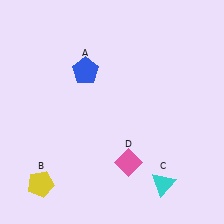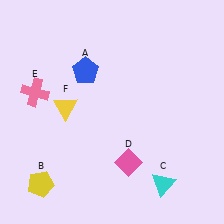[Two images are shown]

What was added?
A pink cross (E), a yellow triangle (F) were added in Image 2.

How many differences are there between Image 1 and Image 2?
There are 2 differences between the two images.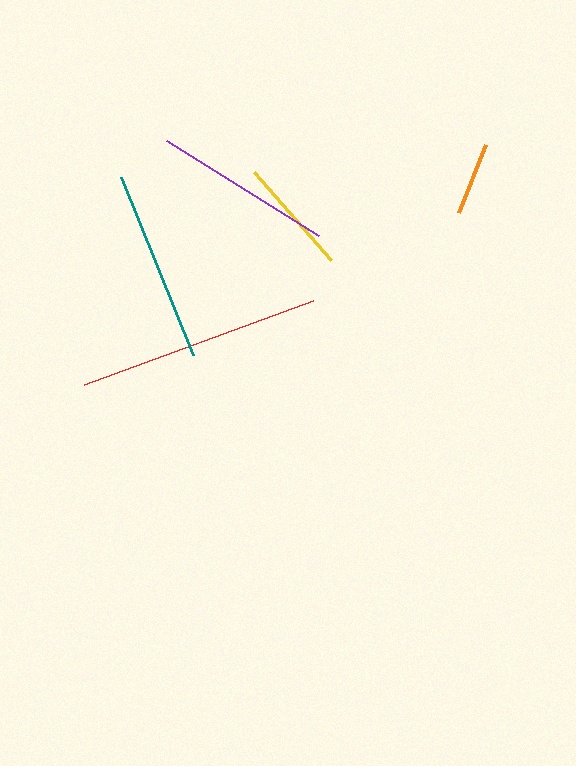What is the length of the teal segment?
The teal segment is approximately 192 pixels long.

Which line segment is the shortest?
The orange line is the shortest at approximately 73 pixels.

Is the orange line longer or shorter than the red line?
The red line is longer than the orange line.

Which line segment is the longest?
The red line is the longest at approximately 244 pixels.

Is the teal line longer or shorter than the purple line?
The teal line is longer than the purple line.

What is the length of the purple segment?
The purple segment is approximately 179 pixels long.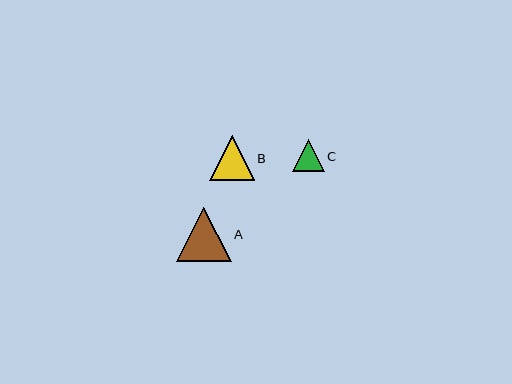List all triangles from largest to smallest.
From largest to smallest: A, B, C.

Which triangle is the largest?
Triangle A is the largest with a size of approximately 55 pixels.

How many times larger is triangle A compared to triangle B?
Triangle A is approximately 1.2 times the size of triangle B.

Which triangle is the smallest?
Triangle C is the smallest with a size of approximately 32 pixels.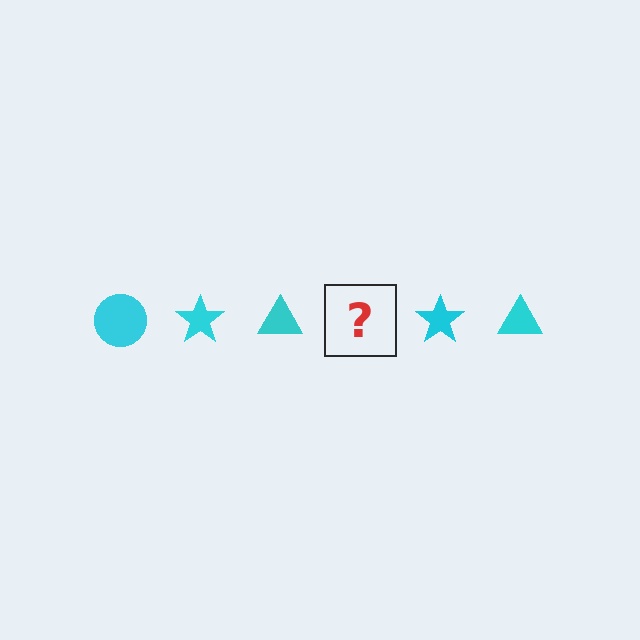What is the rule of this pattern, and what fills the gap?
The rule is that the pattern cycles through circle, star, triangle shapes in cyan. The gap should be filled with a cyan circle.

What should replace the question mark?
The question mark should be replaced with a cyan circle.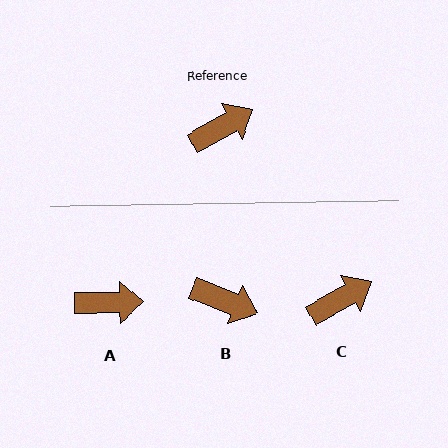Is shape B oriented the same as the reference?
No, it is off by about 51 degrees.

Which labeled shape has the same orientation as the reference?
C.